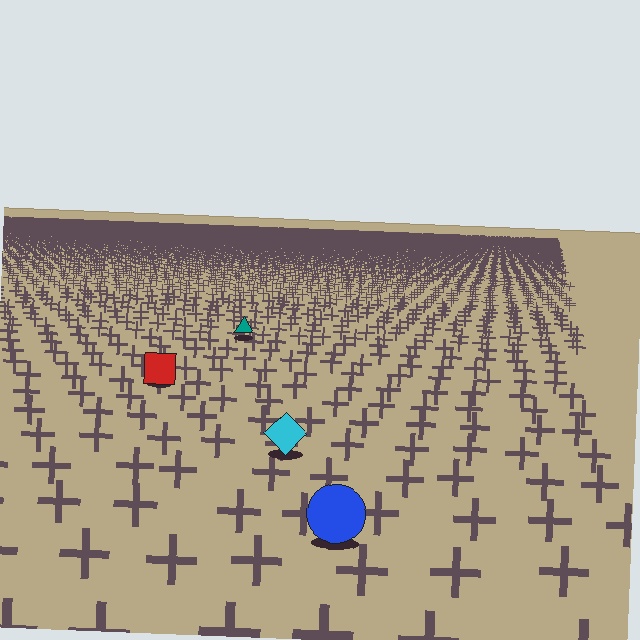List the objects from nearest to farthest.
From nearest to farthest: the blue circle, the cyan diamond, the red square, the teal triangle.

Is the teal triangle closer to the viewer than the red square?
No. The red square is closer — you can tell from the texture gradient: the ground texture is coarser near it.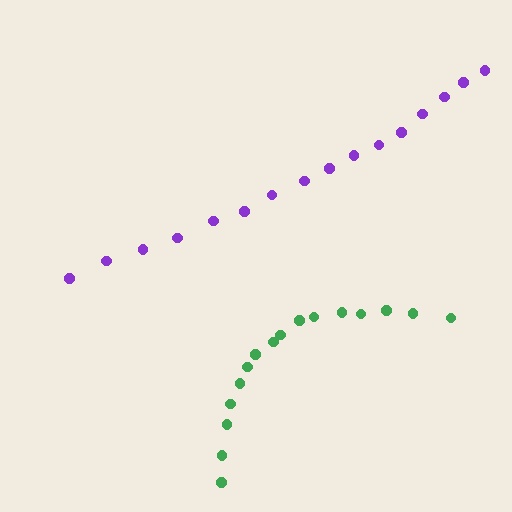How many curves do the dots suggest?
There are 2 distinct paths.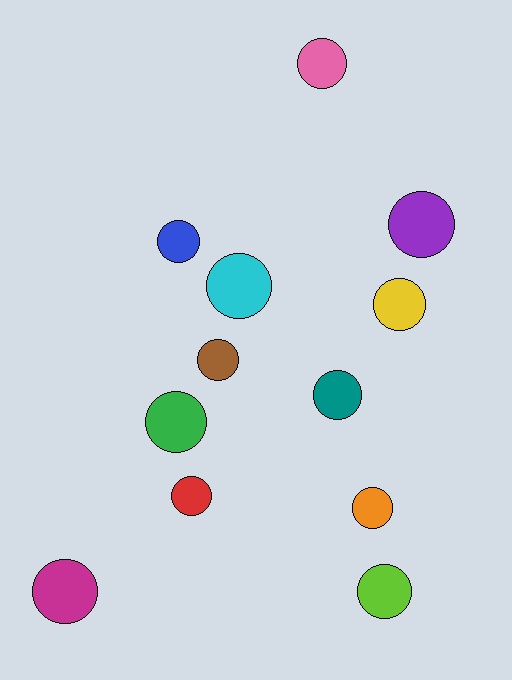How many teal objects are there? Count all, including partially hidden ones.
There is 1 teal object.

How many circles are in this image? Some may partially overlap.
There are 12 circles.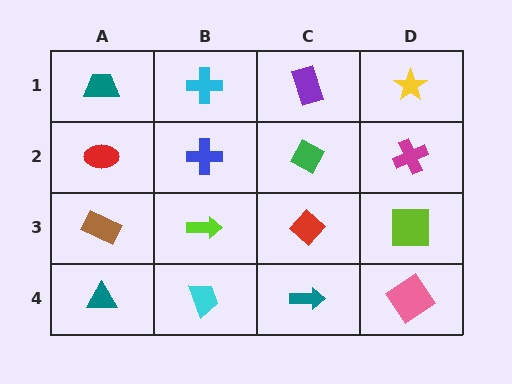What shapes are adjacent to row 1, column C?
A green diamond (row 2, column C), a cyan cross (row 1, column B), a yellow star (row 1, column D).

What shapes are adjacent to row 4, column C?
A red diamond (row 3, column C), a cyan trapezoid (row 4, column B), a pink diamond (row 4, column D).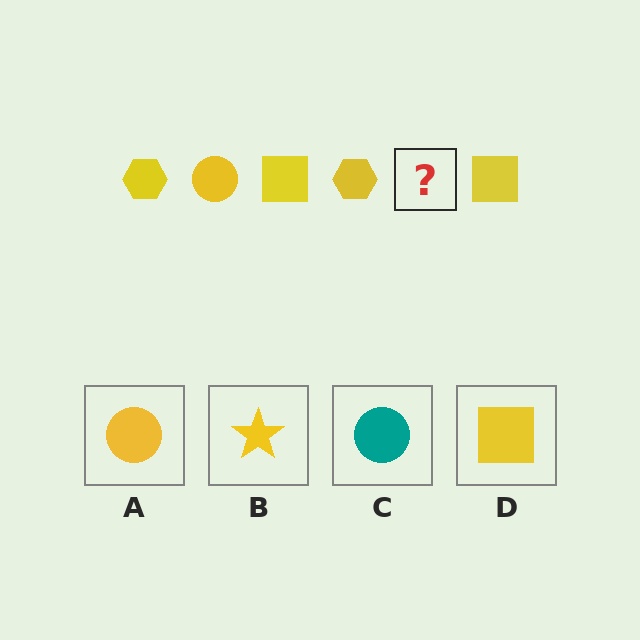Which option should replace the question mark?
Option A.